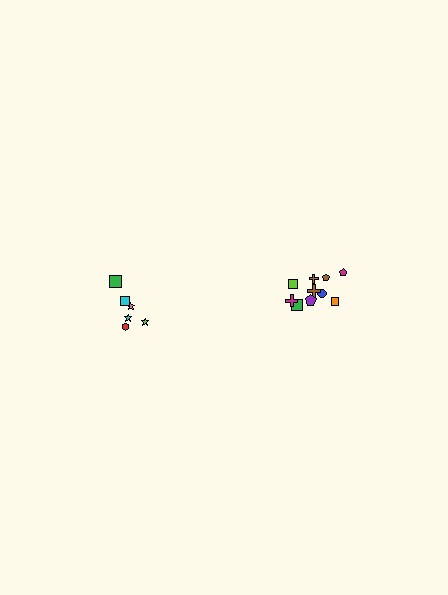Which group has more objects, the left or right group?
The right group.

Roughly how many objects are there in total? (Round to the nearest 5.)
Roughly 15 objects in total.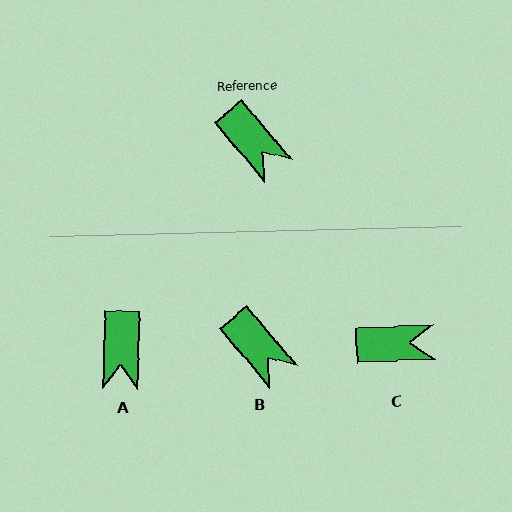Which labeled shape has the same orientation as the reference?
B.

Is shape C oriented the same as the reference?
No, it is off by about 53 degrees.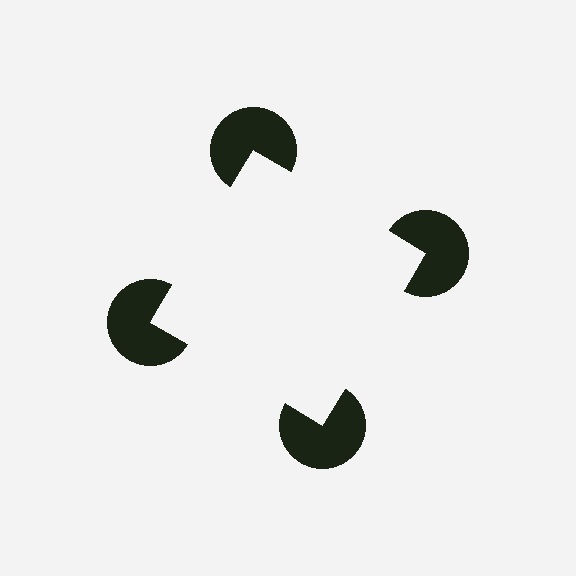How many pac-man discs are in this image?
There are 4 — one at each vertex of the illusory square.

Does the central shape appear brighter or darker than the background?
It typically appears slightly brighter than the background, even though no actual brightness change is drawn.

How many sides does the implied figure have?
4 sides.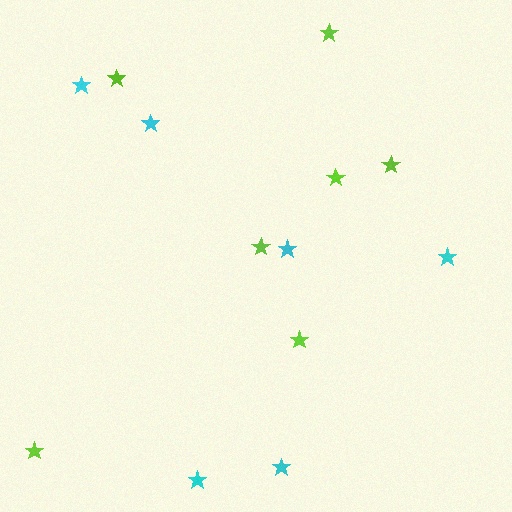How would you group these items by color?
There are 2 groups: one group of lime stars (7) and one group of cyan stars (6).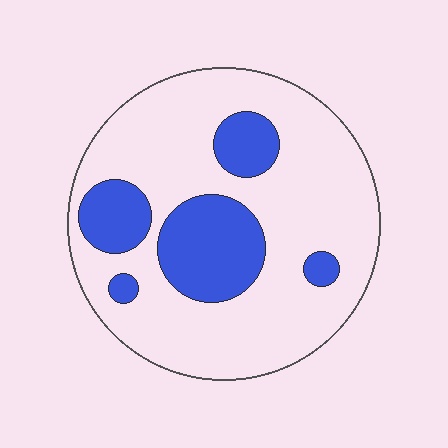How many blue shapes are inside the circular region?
5.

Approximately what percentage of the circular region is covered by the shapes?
Approximately 25%.